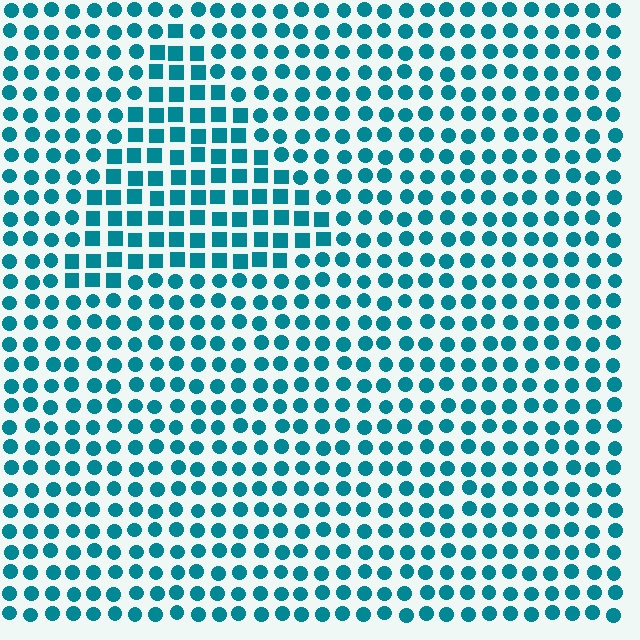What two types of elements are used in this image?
The image uses squares inside the triangle region and circles outside it.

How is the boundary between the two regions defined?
The boundary is defined by a change in element shape: squares inside vs. circles outside. All elements share the same color and spacing.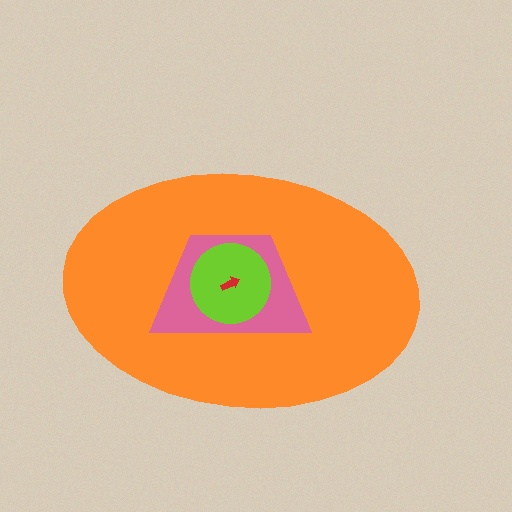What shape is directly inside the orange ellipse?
The pink trapezoid.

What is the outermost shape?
The orange ellipse.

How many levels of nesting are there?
4.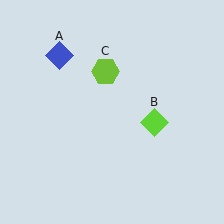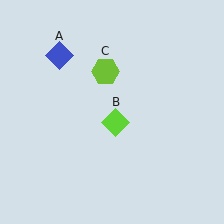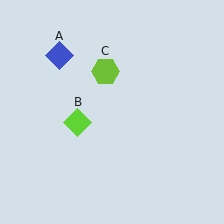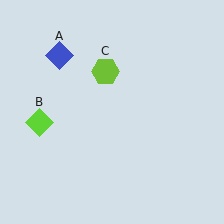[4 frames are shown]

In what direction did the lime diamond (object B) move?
The lime diamond (object B) moved left.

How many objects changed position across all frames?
1 object changed position: lime diamond (object B).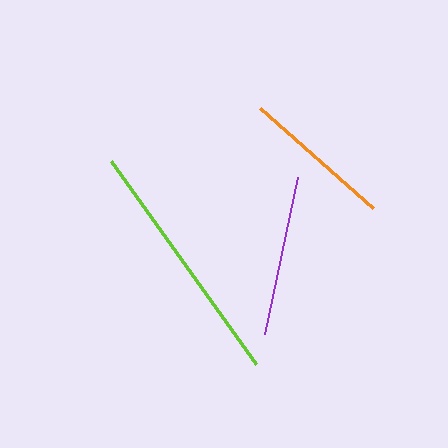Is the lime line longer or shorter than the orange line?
The lime line is longer than the orange line.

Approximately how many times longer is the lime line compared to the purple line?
The lime line is approximately 1.5 times the length of the purple line.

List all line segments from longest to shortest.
From longest to shortest: lime, purple, orange.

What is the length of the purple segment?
The purple segment is approximately 161 pixels long.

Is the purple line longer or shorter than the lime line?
The lime line is longer than the purple line.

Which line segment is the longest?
The lime line is the longest at approximately 249 pixels.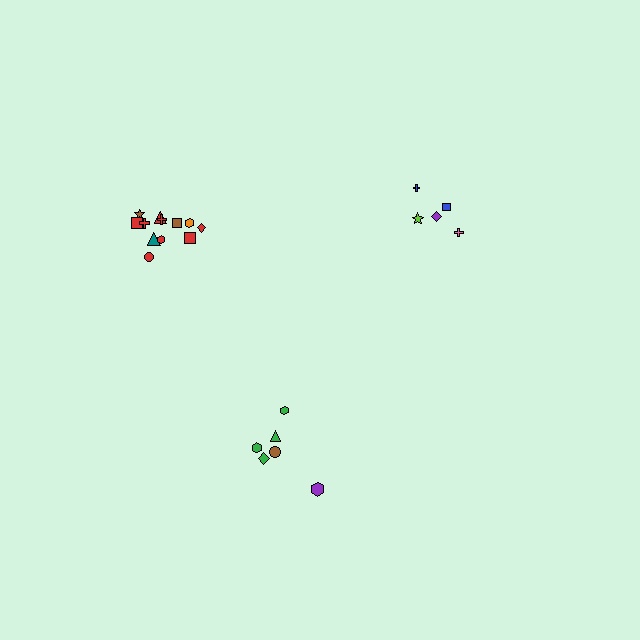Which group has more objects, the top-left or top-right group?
The top-left group.